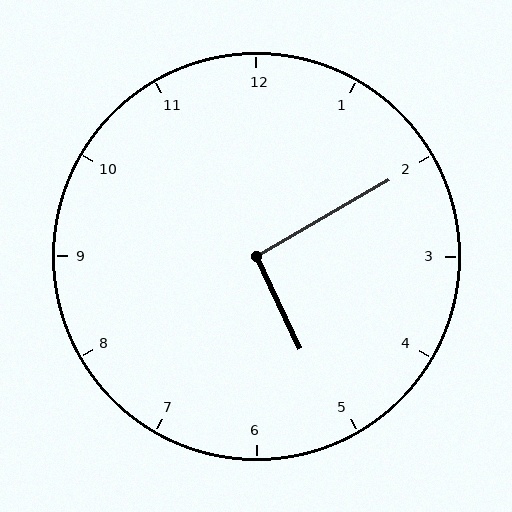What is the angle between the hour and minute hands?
Approximately 95 degrees.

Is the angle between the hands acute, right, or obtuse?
It is right.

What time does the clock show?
5:10.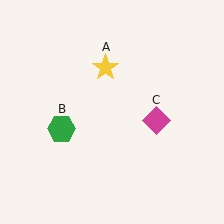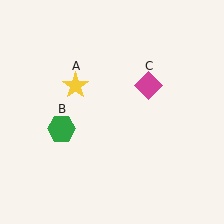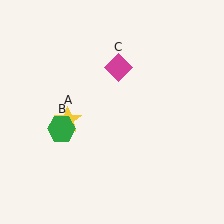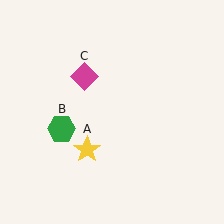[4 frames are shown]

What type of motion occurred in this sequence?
The yellow star (object A), magenta diamond (object C) rotated counterclockwise around the center of the scene.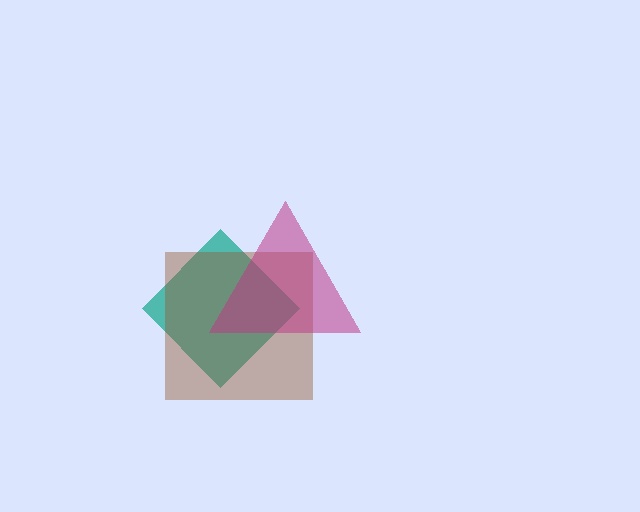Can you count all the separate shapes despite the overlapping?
Yes, there are 3 separate shapes.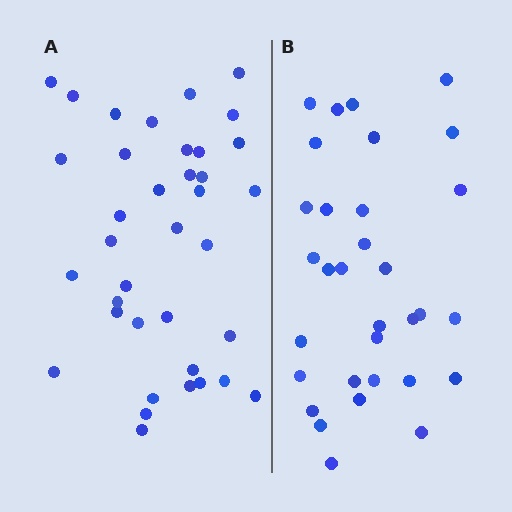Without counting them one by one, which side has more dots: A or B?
Region A (the left region) has more dots.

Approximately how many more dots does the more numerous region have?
Region A has about 5 more dots than region B.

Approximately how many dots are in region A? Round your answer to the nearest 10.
About 40 dots. (The exact count is 37, which rounds to 40.)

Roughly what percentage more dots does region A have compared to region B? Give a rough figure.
About 15% more.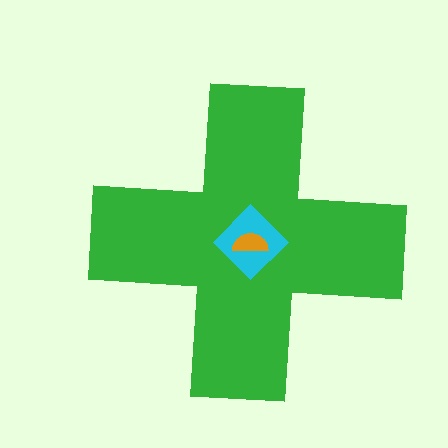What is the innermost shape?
The orange semicircle.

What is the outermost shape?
The green cross.